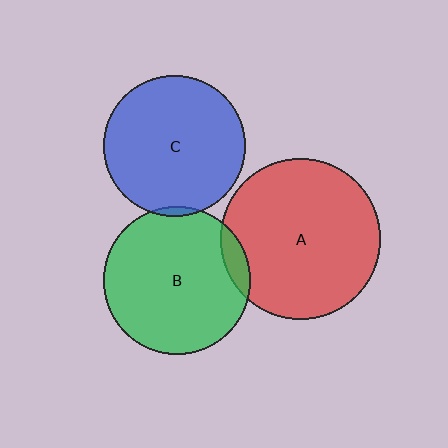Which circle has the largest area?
Circle A (red).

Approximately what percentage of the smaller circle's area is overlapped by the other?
Approximately 10%.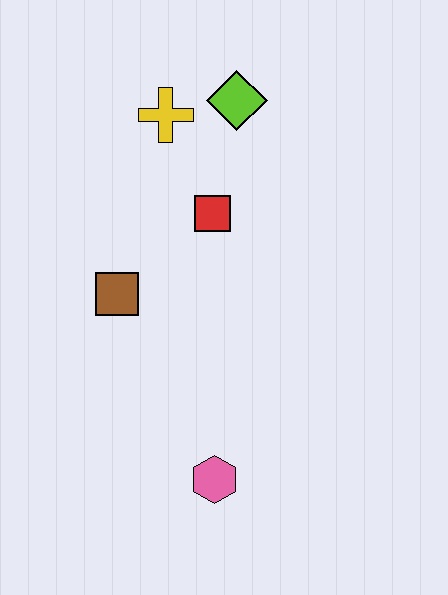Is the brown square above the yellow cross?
No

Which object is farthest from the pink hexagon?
The lime diamond is farthest from the pink hexagon.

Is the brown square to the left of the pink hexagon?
Yes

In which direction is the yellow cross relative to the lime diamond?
The yellow cross is to the left of the lime diamond.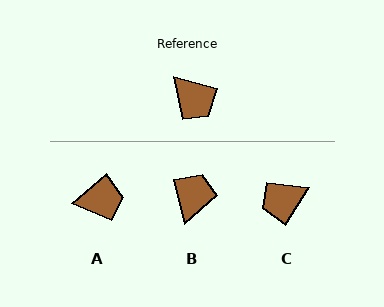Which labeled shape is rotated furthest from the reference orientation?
B, about 119 degrees away.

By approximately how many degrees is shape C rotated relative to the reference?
Approximately 107 degrees clockwise.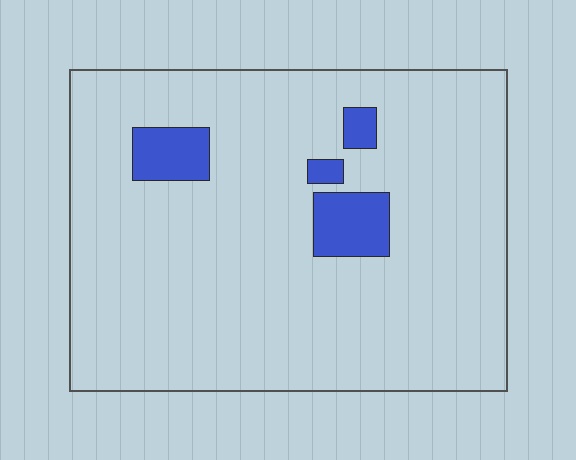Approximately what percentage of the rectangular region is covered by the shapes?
Approximately 10%.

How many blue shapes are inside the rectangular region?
4.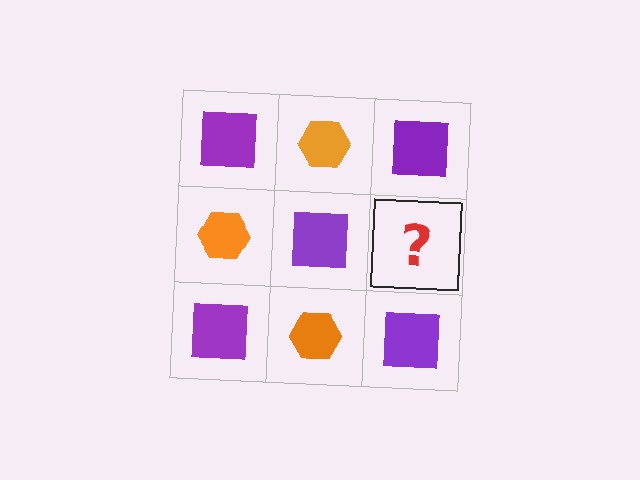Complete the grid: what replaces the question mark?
The question mark should be replaced with an orange hexagon.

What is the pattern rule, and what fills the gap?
The rule is that it alternates purple square and orange hexagon in a checkerboard pattern. The gap should be filled with an orange hexagon.